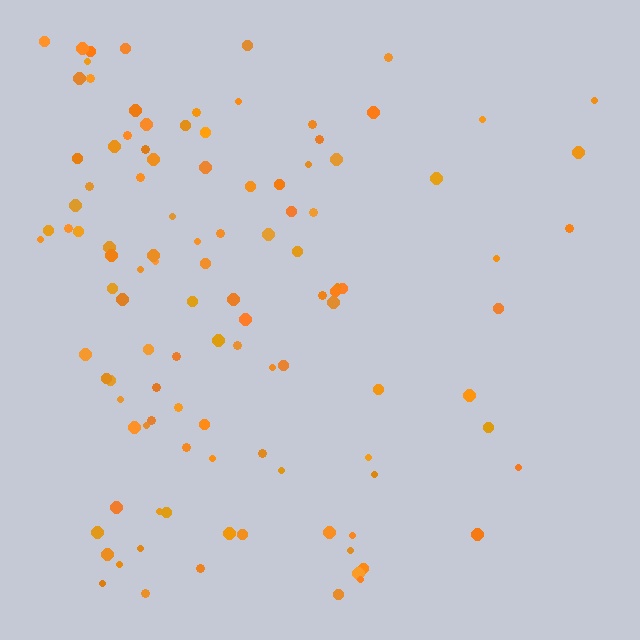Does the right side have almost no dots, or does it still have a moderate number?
Still a moderate number, just noticeably fewer than the left.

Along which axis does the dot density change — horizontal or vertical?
Horizontal.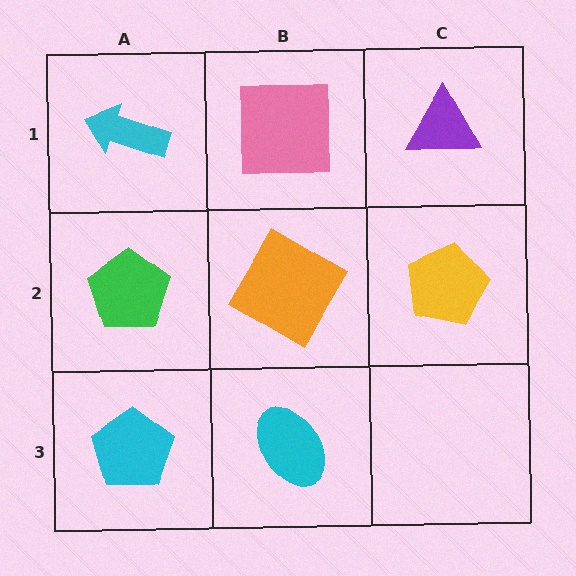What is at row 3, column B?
A cyan ellipse.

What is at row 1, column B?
A pink square.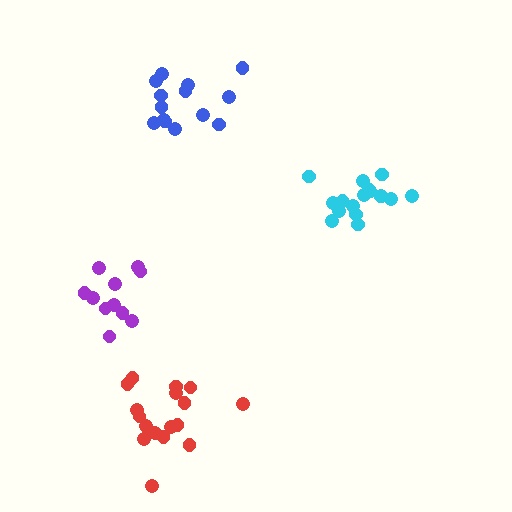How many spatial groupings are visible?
There are 4 spatial groupings.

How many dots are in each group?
Group 1: 17 dots, Group 2: 14 dots, Group 3: 11 dots, Group 4: 17 dots (59 total).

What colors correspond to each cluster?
The clusters are colored: cyan, blue, purple, red.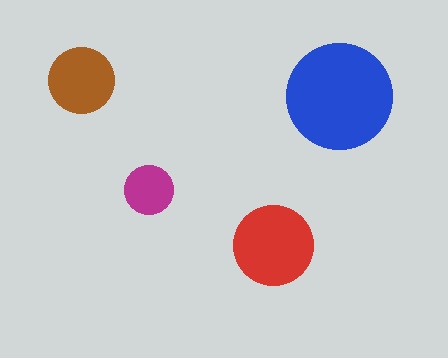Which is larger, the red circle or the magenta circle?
The red one.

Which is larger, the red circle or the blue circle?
The blue one.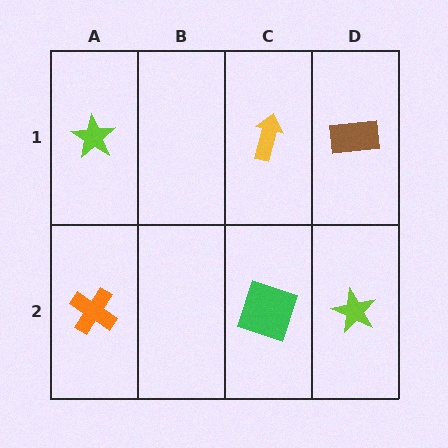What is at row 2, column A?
An orange cross.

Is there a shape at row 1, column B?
No, that cell is empty.